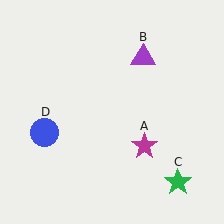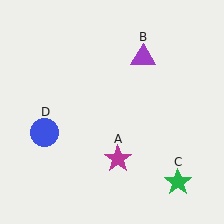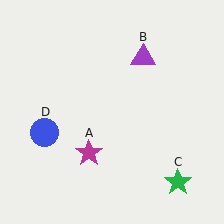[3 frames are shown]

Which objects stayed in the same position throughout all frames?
Purple triangle (object B) and green star (object C) and blue circle (object D) remained stationary.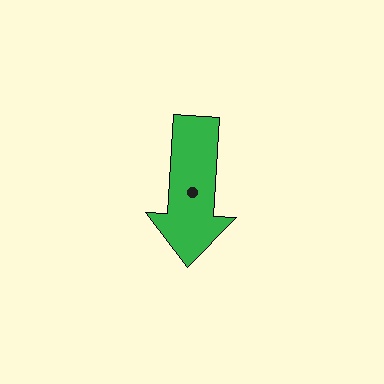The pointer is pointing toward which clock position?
Roughly 6 o'clock.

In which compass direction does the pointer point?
South.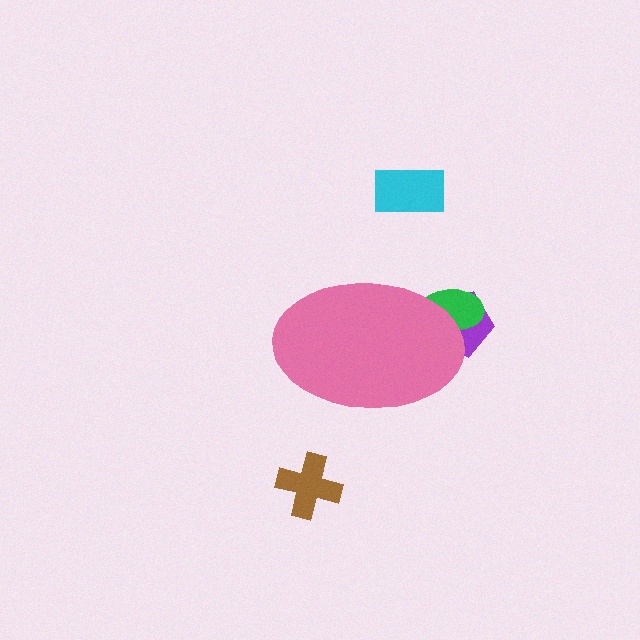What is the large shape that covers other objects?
A pink ellipse.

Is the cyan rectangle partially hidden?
No, the cyan rectangle is fully visible.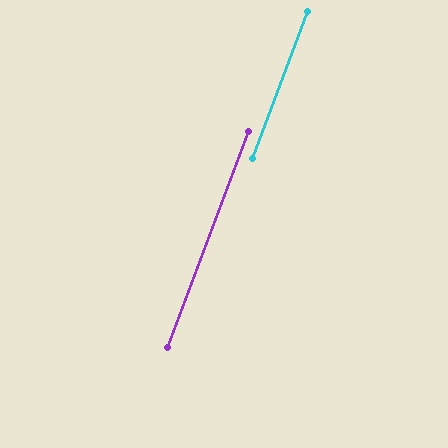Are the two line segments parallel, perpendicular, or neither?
Parallel — their directions differ by only 0.3°.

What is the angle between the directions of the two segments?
Approximately 0 degrees.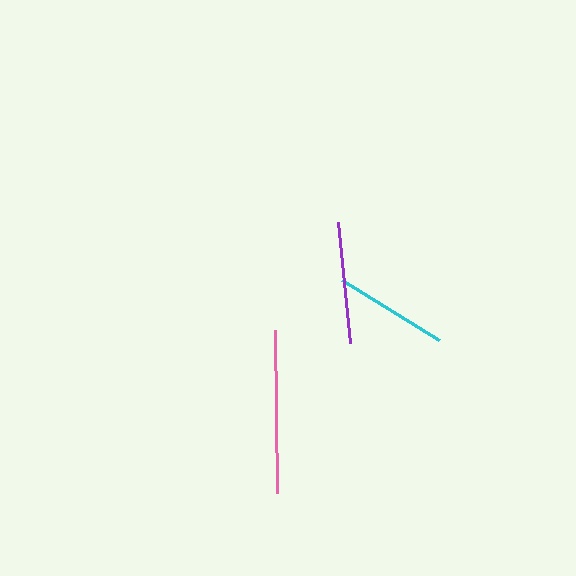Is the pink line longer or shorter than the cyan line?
The pink line is longer than the cyan line.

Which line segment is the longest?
The pink line is the longest at approximately 162 pixels.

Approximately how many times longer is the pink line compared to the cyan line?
The pink line is approximately 1.4 times the length of the cyan line.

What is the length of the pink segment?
The pink segment is approximately 162 pixels long.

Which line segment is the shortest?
The cyan line is the shortest at approximately 114 pixels.